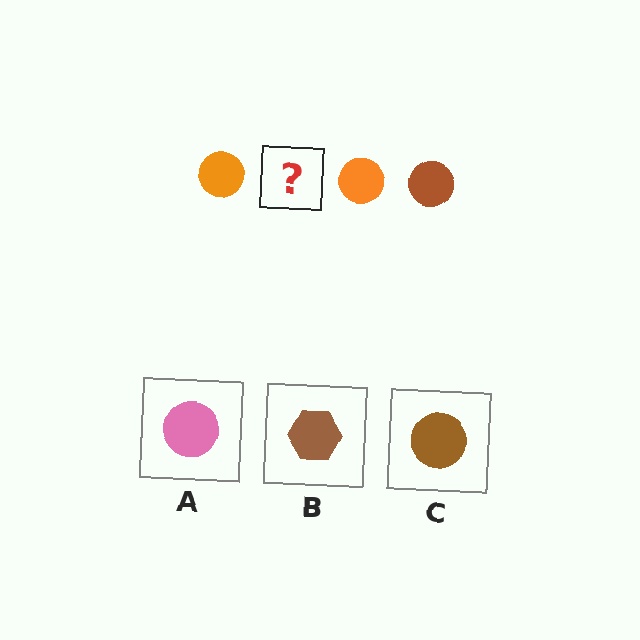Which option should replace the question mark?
Option C.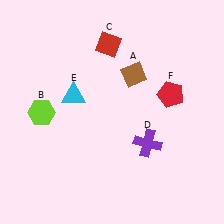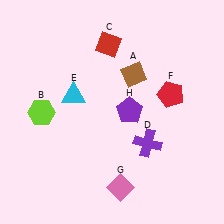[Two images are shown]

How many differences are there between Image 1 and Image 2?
There are 2 differences between the two images.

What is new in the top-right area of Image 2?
A purple pentagon (H) was added in the top-right area of Image 2.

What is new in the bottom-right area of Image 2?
A pink diamond (G) was added in the bottom-right area of Image 2.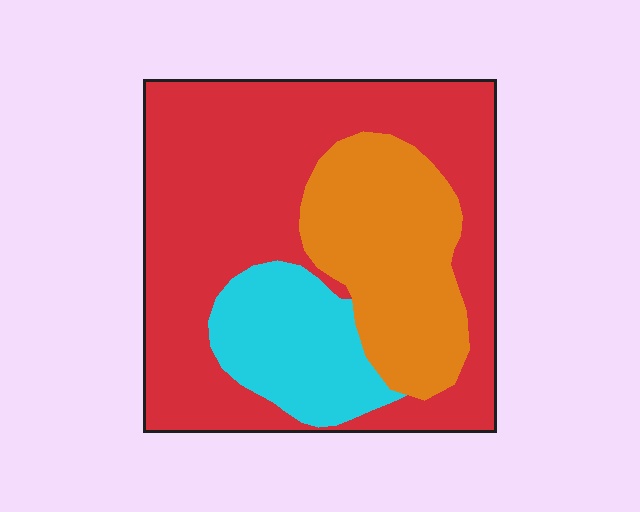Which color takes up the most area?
Red, at roughly 60%.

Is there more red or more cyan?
Red.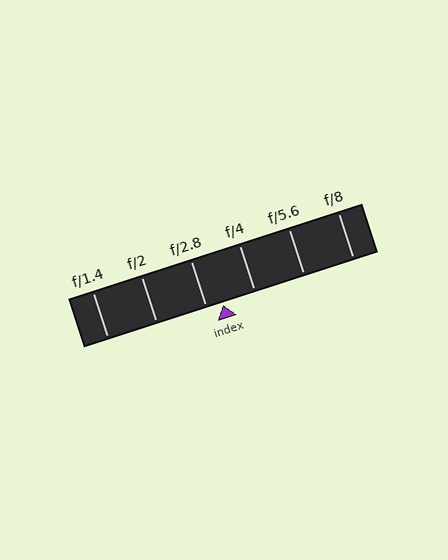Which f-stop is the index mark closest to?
The index mark is closest to f/2.8.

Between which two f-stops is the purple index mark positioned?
The index mark is between f/2.8 and f/4.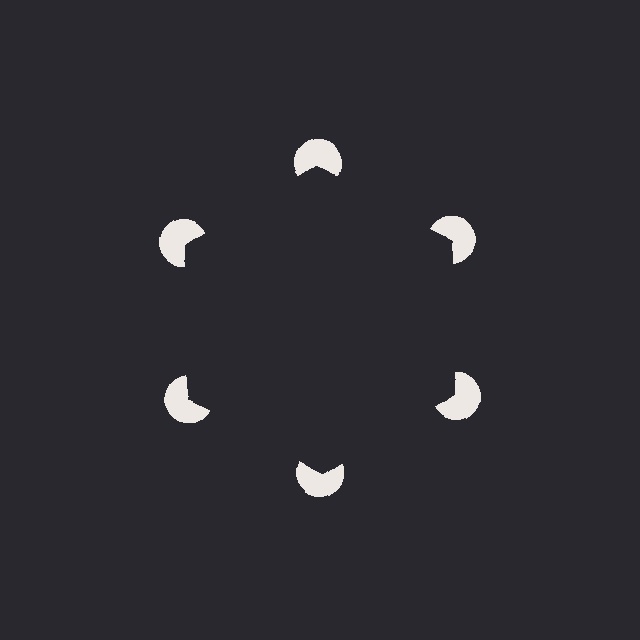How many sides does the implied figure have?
6 sides.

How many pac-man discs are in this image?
There are 6 — one at each vertex of the illusory hexagon.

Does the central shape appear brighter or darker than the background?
It typically appears slightly darker than the background, even though no actual brightness change is drawn.